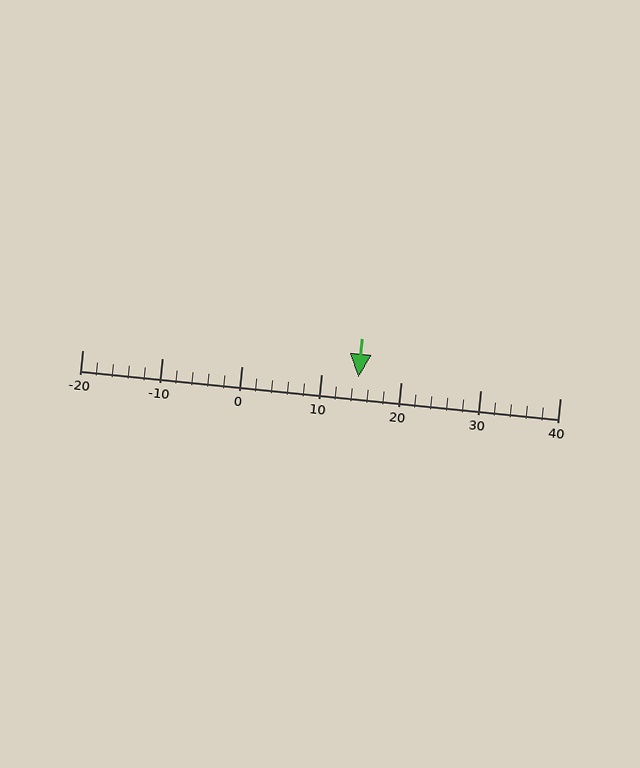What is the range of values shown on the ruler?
The ruler shows values from -20 to 40.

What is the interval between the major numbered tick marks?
The major tick marks are spaced 10 units apart.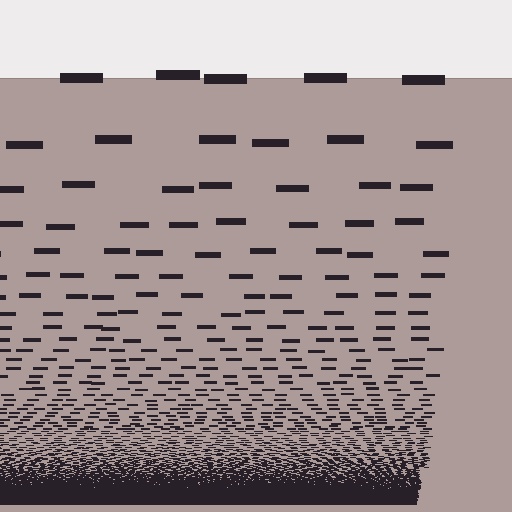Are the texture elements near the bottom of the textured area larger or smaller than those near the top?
Smaller. The gradient is inverted — elements near the bottom are smaller and denser.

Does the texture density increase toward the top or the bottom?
Density increases toward the bottom.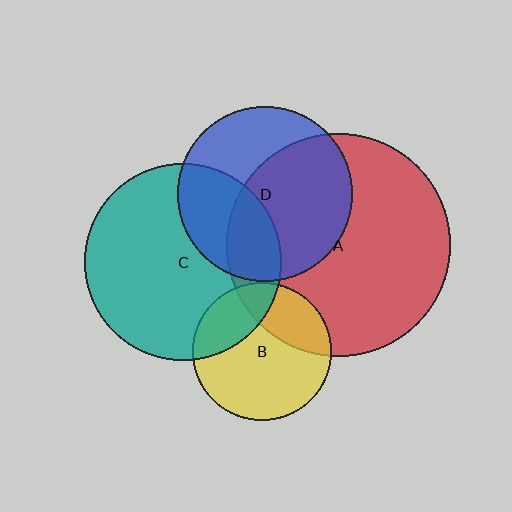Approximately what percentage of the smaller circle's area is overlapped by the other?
Approximately 15%.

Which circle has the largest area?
Circle A (red).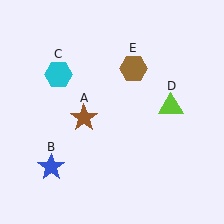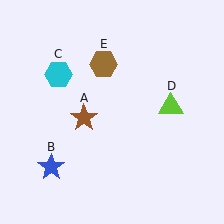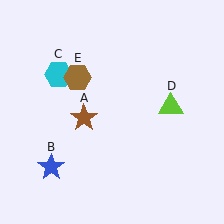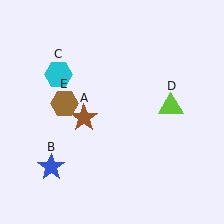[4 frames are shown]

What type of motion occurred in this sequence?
The brown hexagon (object E) rotated counterclockwise around the center of the scene.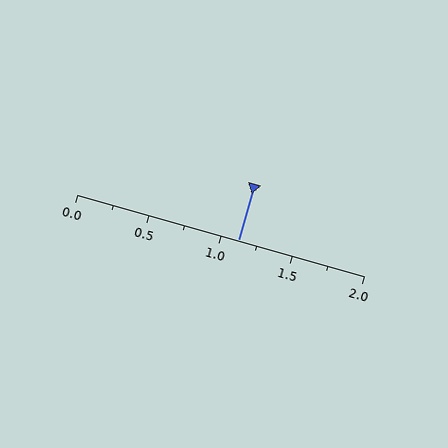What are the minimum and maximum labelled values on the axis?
The axis runs from 0.0 to 2.0.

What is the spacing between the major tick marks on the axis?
The major ticks are spaced 0.5 apart.